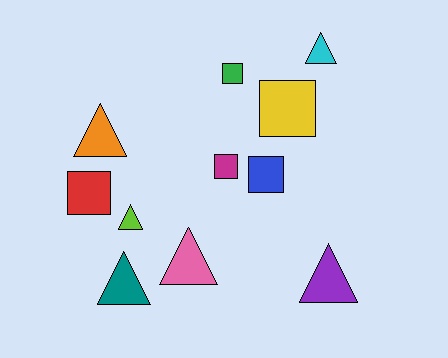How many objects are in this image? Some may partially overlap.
There are 11 objects.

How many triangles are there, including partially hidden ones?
There are 6 triangles.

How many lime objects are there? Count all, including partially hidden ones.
There is 1 lime object.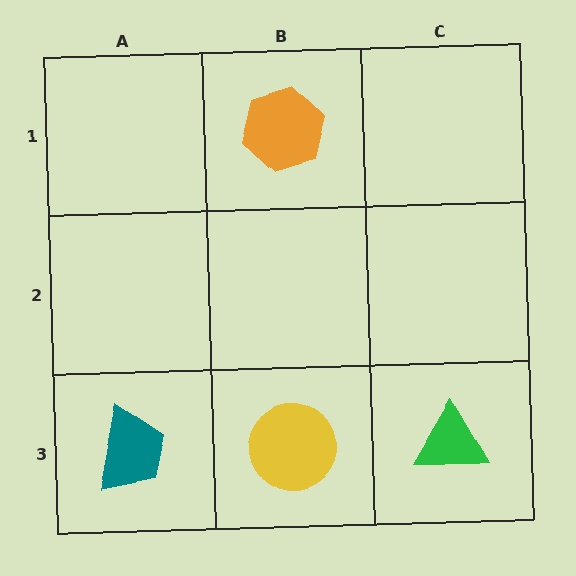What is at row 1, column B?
An orange hexagon.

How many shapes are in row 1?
1 shape.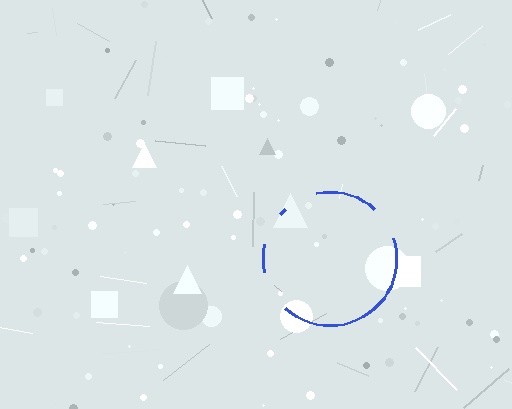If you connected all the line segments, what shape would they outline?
They would outline a circle.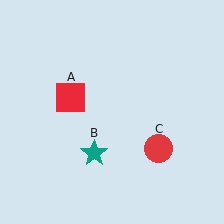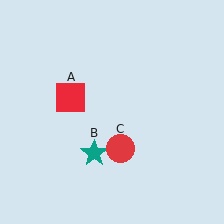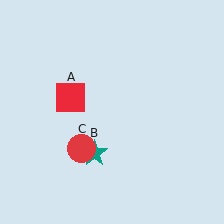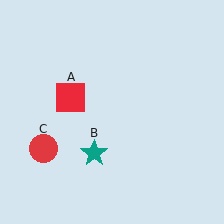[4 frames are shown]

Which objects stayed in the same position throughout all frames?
Red square (object A) and teal star (object B) remained stationary.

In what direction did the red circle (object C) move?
The red circle (object C) moved left.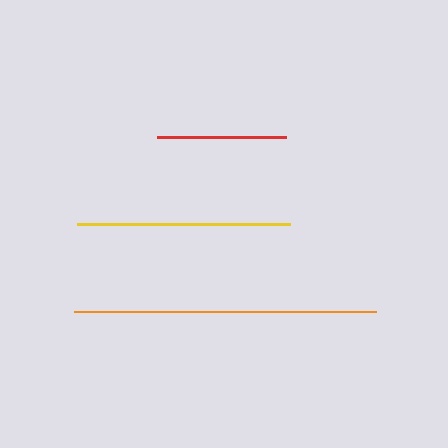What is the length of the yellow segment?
The yellow segment is approximately 213 pixels long.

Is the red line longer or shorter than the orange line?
The orange line is longer than the red line.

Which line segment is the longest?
The orange line is the longest at approximately 302 pixels.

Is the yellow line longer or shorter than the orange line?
The orange line is longer than the yellow line.